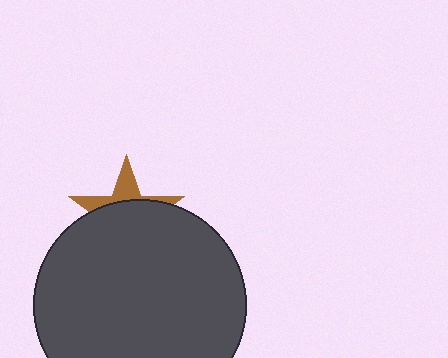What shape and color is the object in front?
The object in front is a dark gray circle.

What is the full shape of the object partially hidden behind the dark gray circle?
The partially hidden object is a brown star.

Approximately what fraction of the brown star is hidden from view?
Roughly 68% of the brown star is hidden behind the dark gray circle.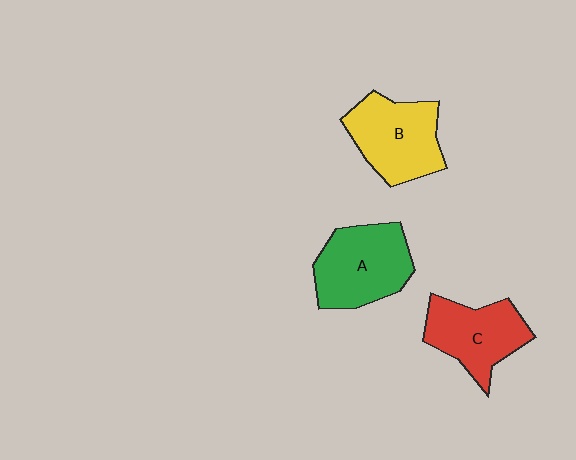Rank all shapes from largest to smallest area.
From largest to smallest: A (green), B (yellow), C (red).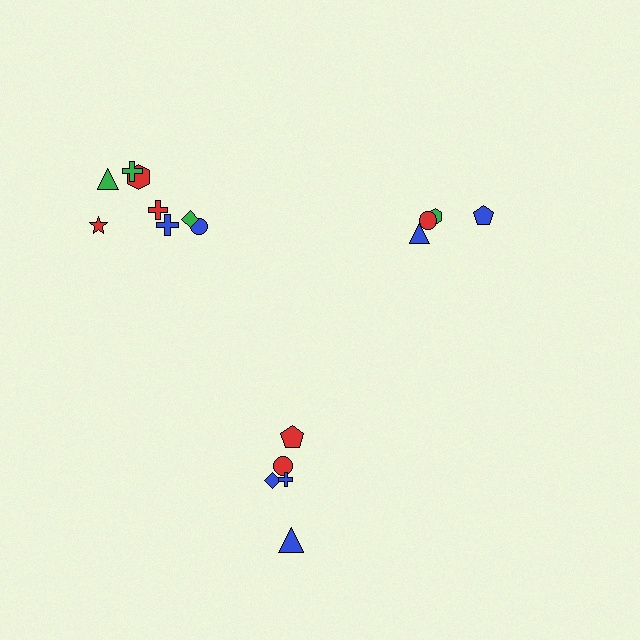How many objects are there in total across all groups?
There are 17 objects.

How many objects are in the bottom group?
There are 5 objects.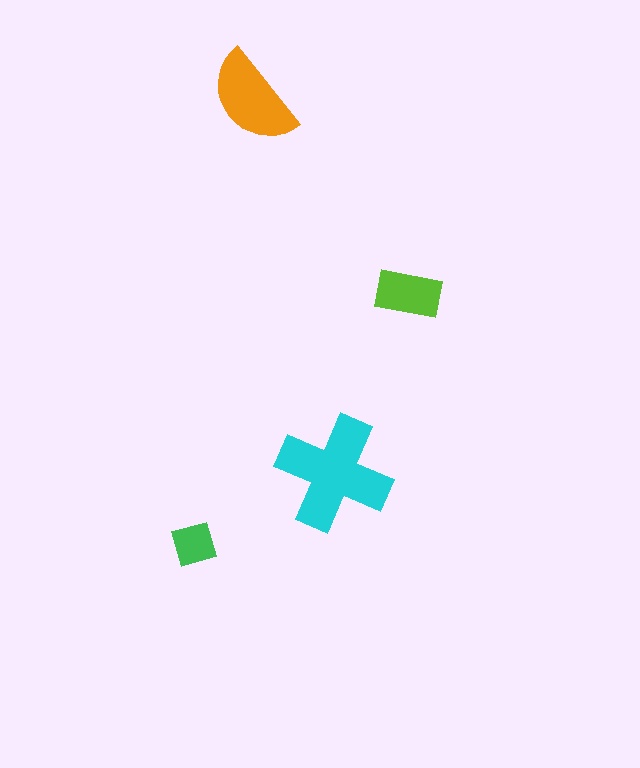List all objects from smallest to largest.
The green diamond, the lime rectangle, the orange semicircle, the cyan cross.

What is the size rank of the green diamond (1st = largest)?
4th.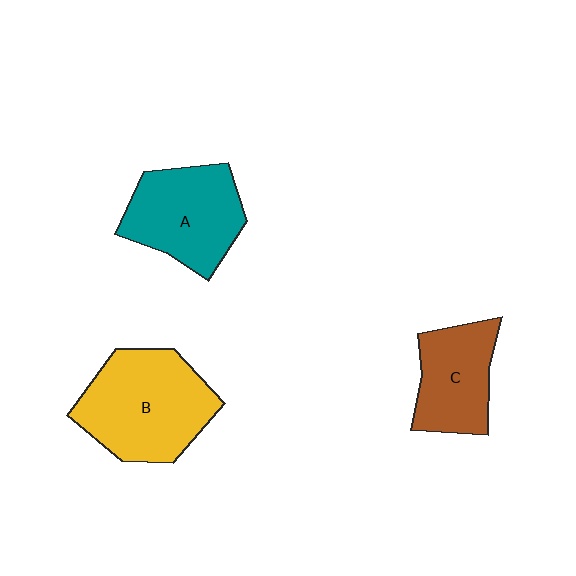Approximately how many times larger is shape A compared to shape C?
Approximately 1.3 times.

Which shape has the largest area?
Shape B (yellow).